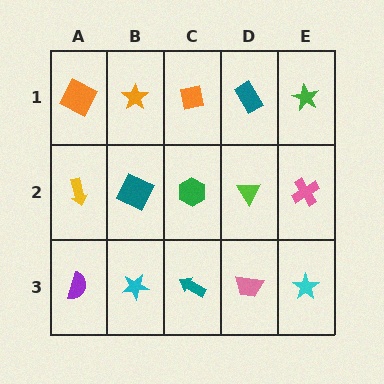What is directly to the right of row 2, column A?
A teal square.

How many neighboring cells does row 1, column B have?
3.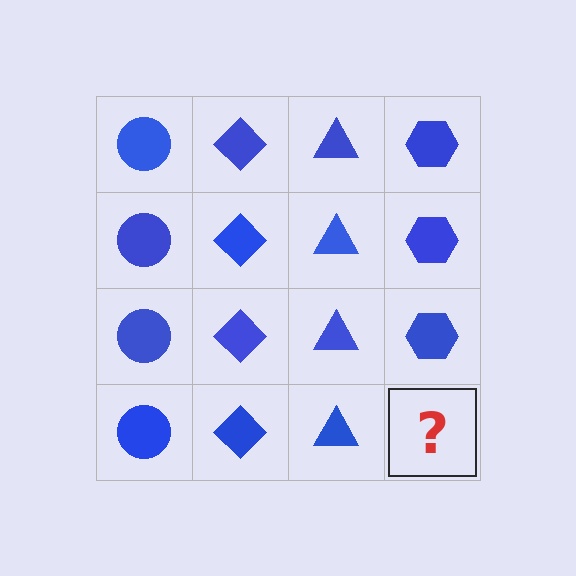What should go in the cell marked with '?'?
The missing cell should contain a blue hexagon.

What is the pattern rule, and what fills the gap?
The rule is that each column has a consistent shape. The gap should be filled with a blue hexagon.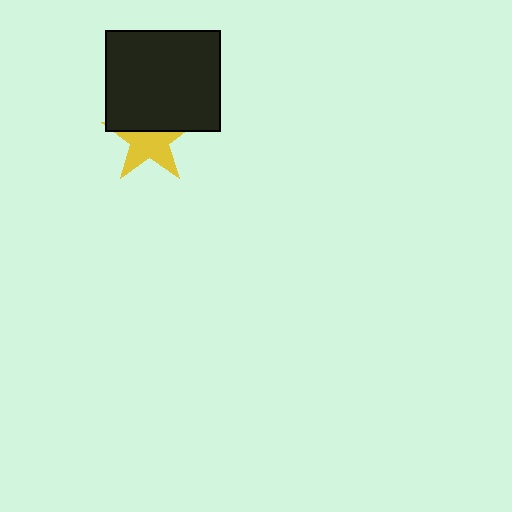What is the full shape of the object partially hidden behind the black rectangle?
The partially hidden object is a yellow star.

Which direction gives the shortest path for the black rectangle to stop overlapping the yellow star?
Moving up gives the shortest separation.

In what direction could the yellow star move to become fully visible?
The yellow star could move down. That would shift it out from behind the black rectangle entirely.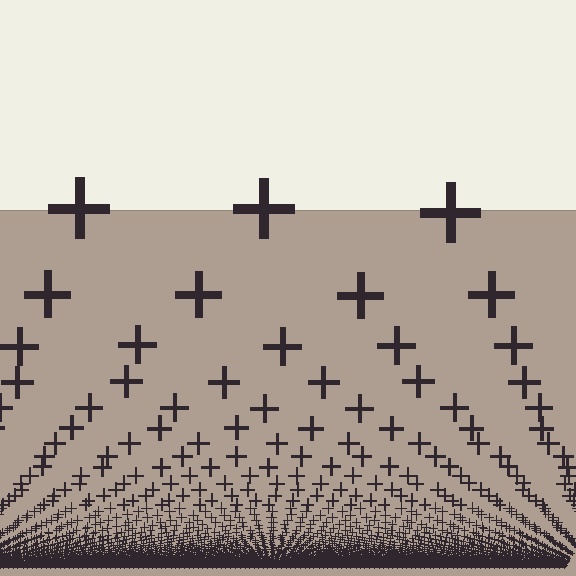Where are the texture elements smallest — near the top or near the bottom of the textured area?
Near the bottom.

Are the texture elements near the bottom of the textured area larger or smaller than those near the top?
Smaller. The gradient is inverted — elements near the bottom are smaller and denser.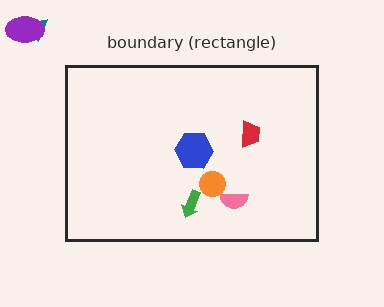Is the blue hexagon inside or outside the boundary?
Inside.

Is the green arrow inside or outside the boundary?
Inside.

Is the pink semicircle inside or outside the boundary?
Inside.